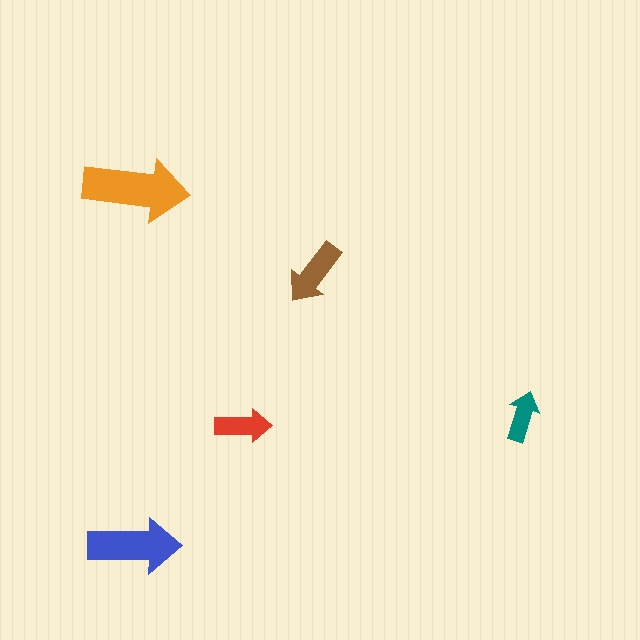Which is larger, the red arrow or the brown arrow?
The brown one.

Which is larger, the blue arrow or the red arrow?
The blue one.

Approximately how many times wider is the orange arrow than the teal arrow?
About 2 times wider.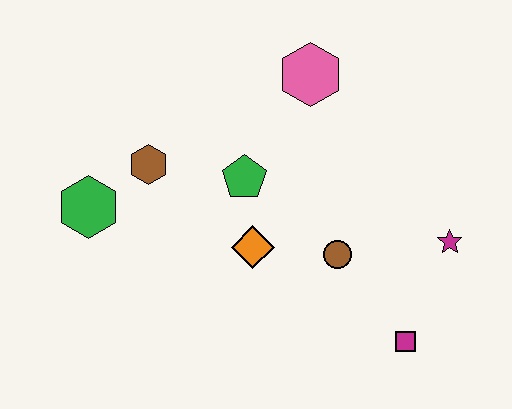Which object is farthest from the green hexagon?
The magenta star is farthest from the green hexagon.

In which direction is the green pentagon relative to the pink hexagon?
The green pentagon is below the pink hexagon.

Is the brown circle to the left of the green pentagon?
No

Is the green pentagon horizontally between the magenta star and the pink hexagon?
No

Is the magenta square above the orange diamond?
No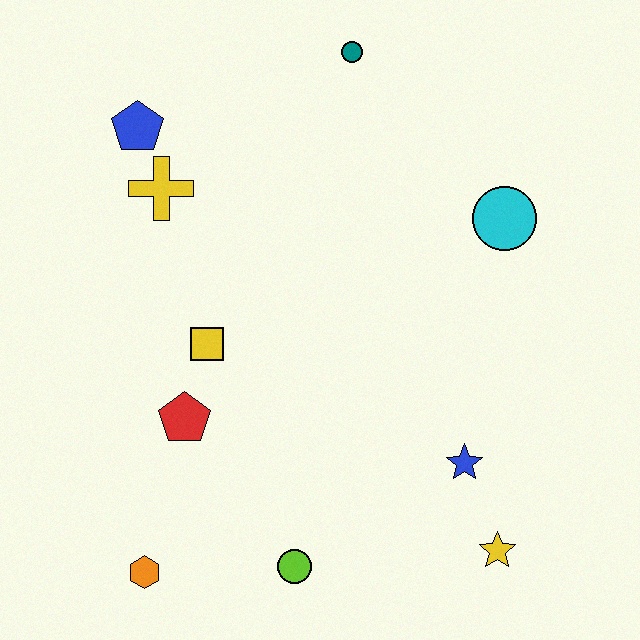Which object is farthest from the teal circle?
The orange hexagon is farthest from the teal circle.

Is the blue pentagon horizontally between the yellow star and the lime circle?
No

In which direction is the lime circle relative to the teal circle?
The lime circle is below the teal circle.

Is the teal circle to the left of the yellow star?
Yes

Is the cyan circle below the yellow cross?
Yes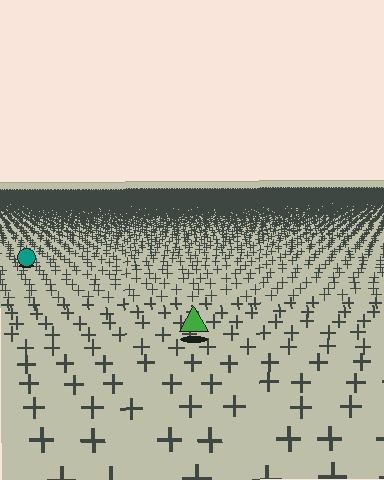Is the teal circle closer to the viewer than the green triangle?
No. The green triangle is closer — you can tell from the texture gradient: the ground texture is coarser near it.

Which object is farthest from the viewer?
The teal circle is farthest from the viewer. It appears smaller and the ground texture around it is denser.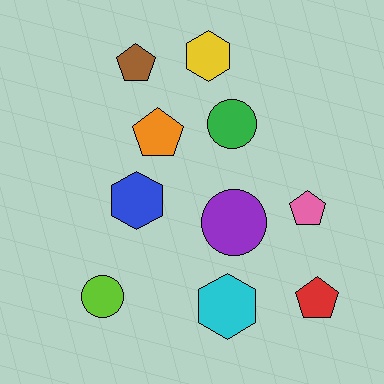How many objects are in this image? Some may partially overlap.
There are 10 objects.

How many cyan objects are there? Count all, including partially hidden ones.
There is 1 cyan object.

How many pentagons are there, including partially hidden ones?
There are 4 pentagons.